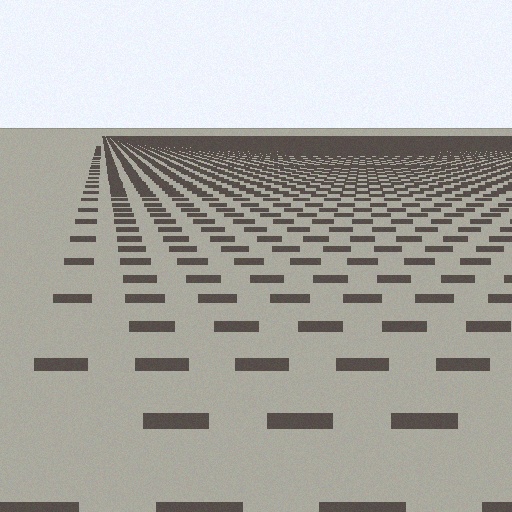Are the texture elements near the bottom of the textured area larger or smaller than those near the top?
Larger. Near the bottom, elements are closer to the viewer and appear at a bigger on-screen size.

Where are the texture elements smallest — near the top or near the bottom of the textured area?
Near the top.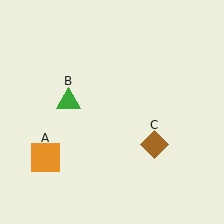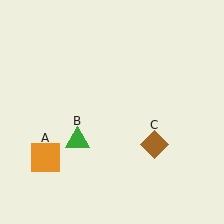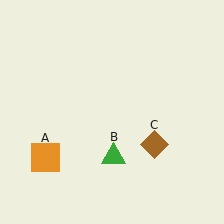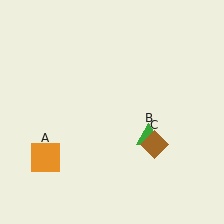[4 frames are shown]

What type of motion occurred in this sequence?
The green triangle (object B) rotated counterclockwise around the center of the scene.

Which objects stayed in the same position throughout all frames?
Orange square (object A) and brown diamond (object C) remained stationary.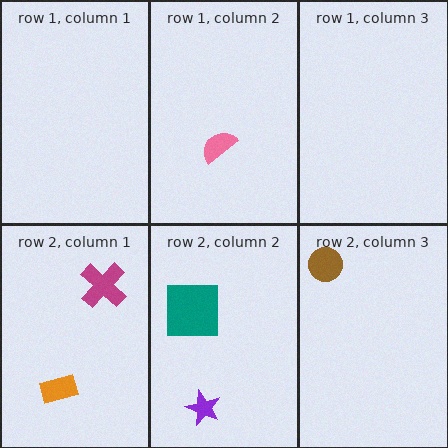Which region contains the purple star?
The row 2, column 2 region.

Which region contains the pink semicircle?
The row 1, column 2 region.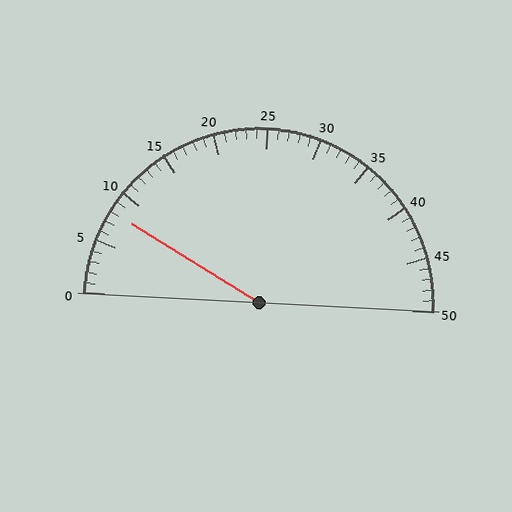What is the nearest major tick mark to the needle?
The nearest major tick mark is 10.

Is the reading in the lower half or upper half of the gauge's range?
The reading is in the lower half of the range (0 to 50).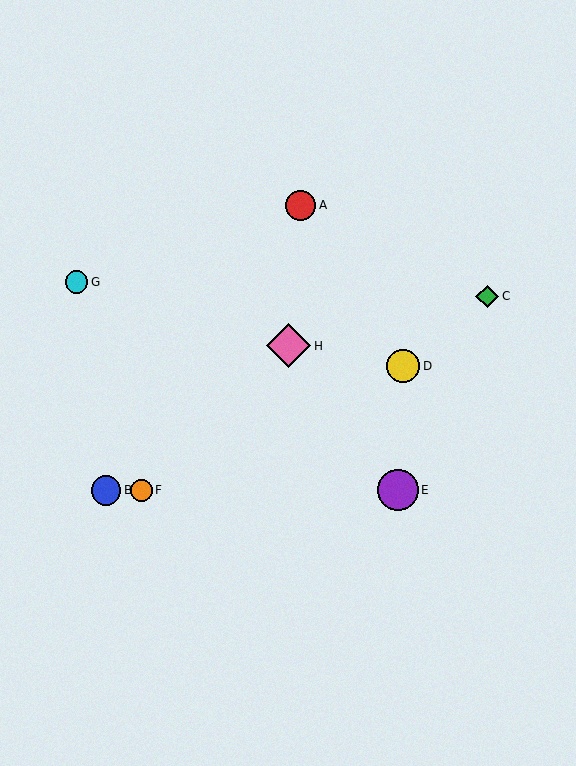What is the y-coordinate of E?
Object E is at y≈490.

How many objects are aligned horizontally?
3 objects (B, E, F) are aligned horizontally.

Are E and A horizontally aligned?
No, E is at y≈490 and A is at y≈205.